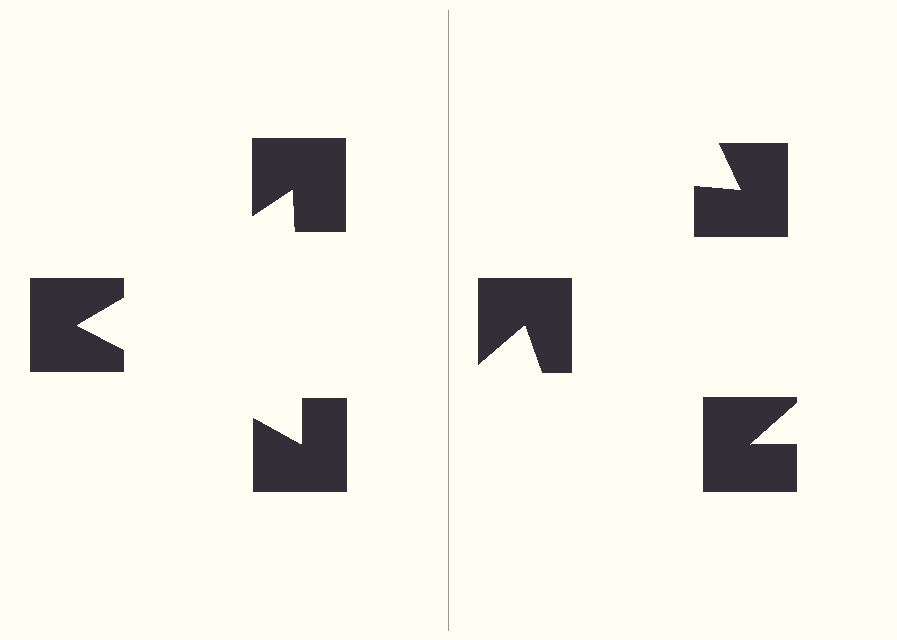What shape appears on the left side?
An illusory triangle.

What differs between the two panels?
The notched squares are positioned identically on both sides; only the wedge orientations differ. On the left they align to a triangle; on the right they are misaligned.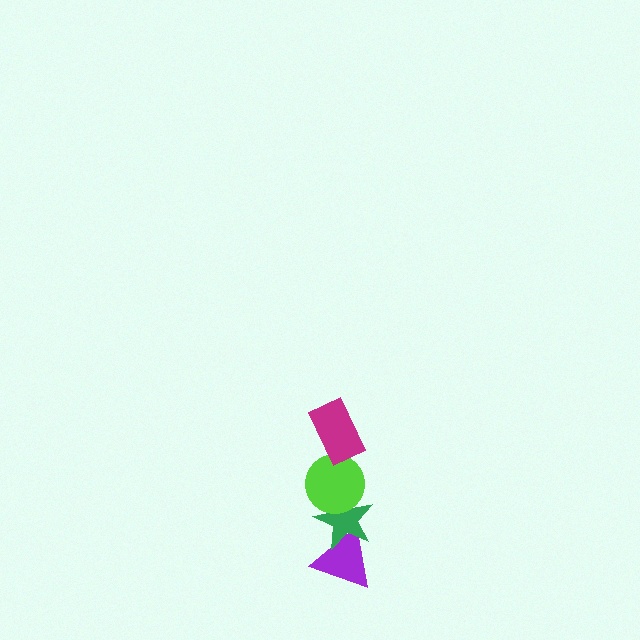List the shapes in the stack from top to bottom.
From top to bottom: the magenta rectangle, the lime circle, the green star, the purple triangle.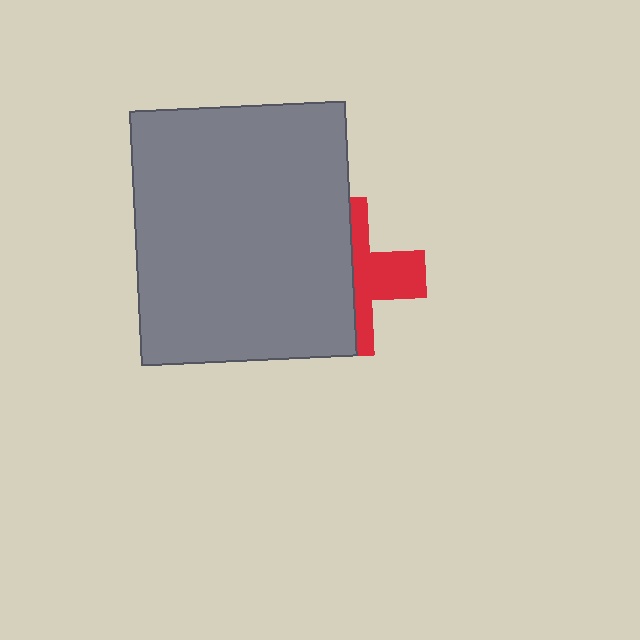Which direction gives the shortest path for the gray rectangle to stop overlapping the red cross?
Moving left gives the shortest separation.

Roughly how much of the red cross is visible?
A small part of it is visible (roughly 42%).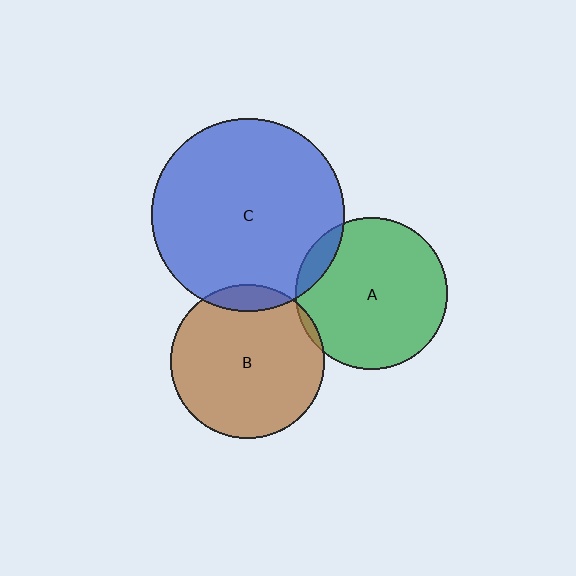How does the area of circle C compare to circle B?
Approximately 1.6 times.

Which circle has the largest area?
Circle C (blue).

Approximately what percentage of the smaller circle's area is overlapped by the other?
Approximately 10%.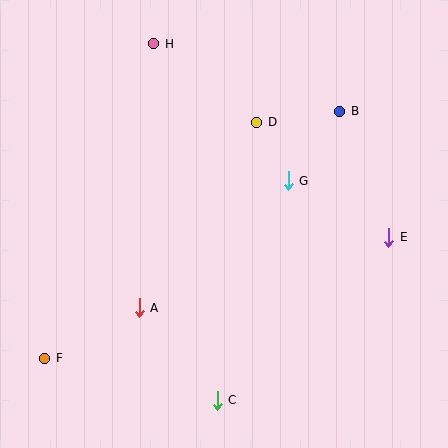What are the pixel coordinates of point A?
Point A is at (139, 308).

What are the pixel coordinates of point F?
Point F is at (45, 358).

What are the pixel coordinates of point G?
Point G is at (288, 181).